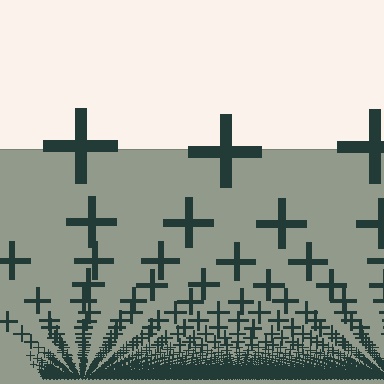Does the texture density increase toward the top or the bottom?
Density increases toward the bottom.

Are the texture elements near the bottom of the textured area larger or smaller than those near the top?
Smaller. The gradient is inverted — elements near the bottom are smaller and denser.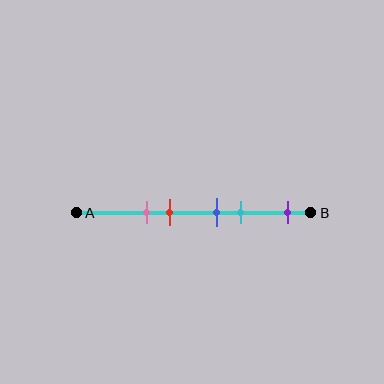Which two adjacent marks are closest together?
The blue and cyan marks are the closest adjacent pair.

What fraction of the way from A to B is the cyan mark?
The cyan mark is approximately 70% (0.7) of the way from A to B.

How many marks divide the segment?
There are 5 marks dividing the segment.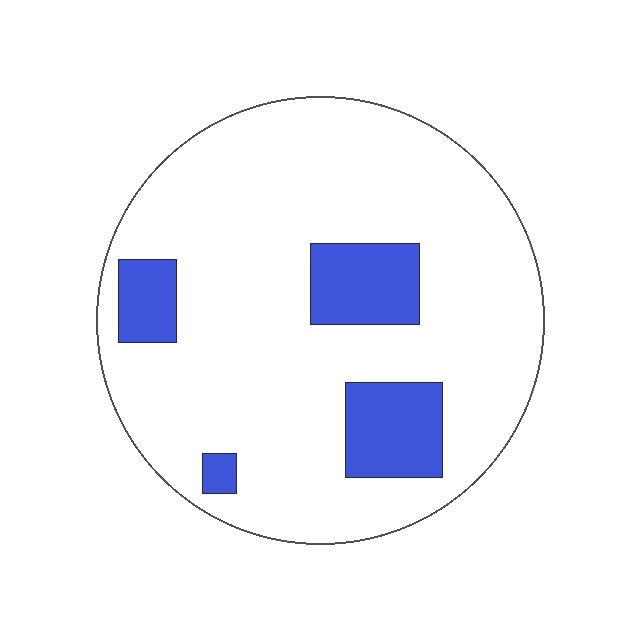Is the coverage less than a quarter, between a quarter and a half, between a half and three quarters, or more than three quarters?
Less than a quarter.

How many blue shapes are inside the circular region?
4.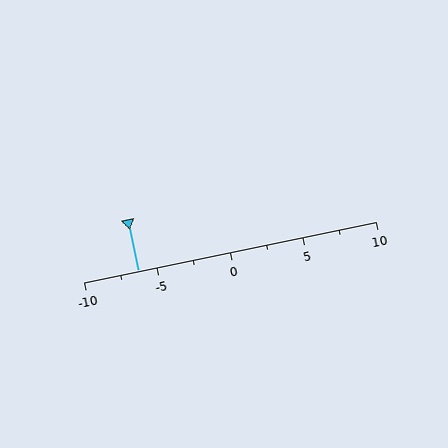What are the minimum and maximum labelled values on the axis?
The axis runs from -10 to 10.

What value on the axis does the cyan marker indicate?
The marker indicates approximately -6.2.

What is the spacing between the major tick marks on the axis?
The major ticks are spaced 5 apart.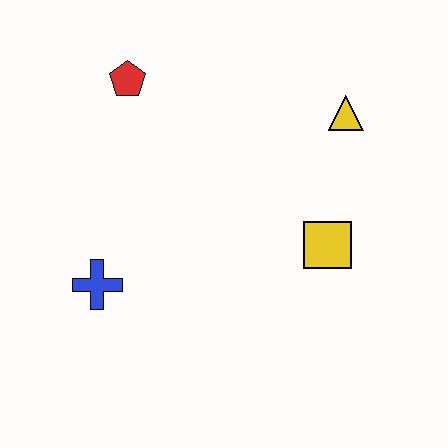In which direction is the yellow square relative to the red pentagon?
The yellow square is to the right of the red pentagon.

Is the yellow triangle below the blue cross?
No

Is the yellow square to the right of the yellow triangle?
No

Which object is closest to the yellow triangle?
The yellow square is closest to the yellow triangle.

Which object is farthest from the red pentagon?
The yellow square is farthest from the red pentagon.